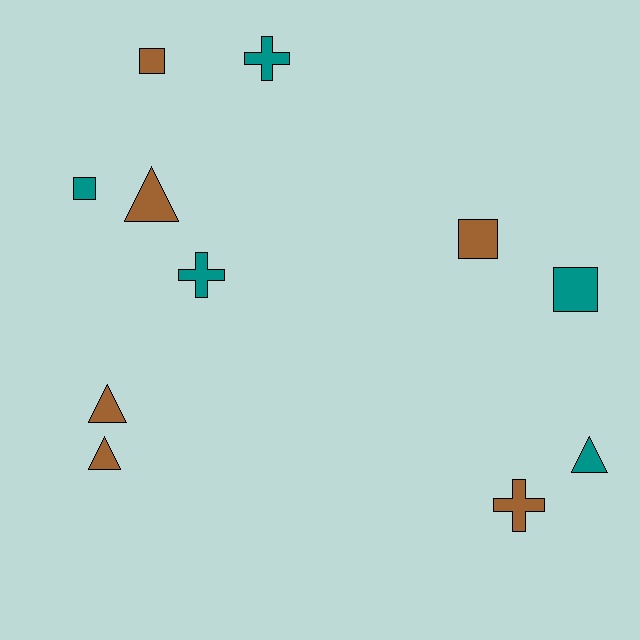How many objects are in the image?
There are 11 objects.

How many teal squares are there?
There are 2 teal squares.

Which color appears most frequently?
Brown, with 6 objects.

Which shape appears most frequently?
Triangle, with 4 objects.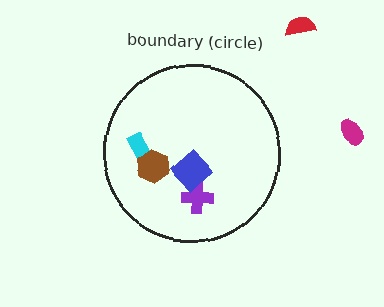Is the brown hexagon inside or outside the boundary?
Inside.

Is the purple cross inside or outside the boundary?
Inside.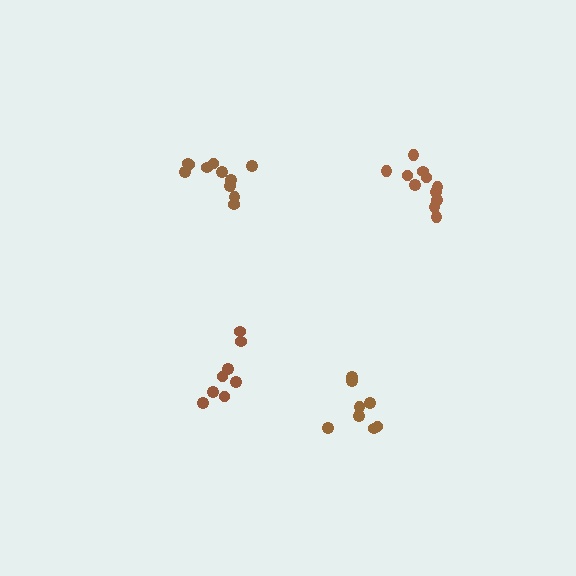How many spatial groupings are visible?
There are 4 spatial groupings.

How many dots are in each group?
Group 1: 8 dots, Group 2: 8 dots, Group 3: 11 dots, Group 4: 11 dots (38 total).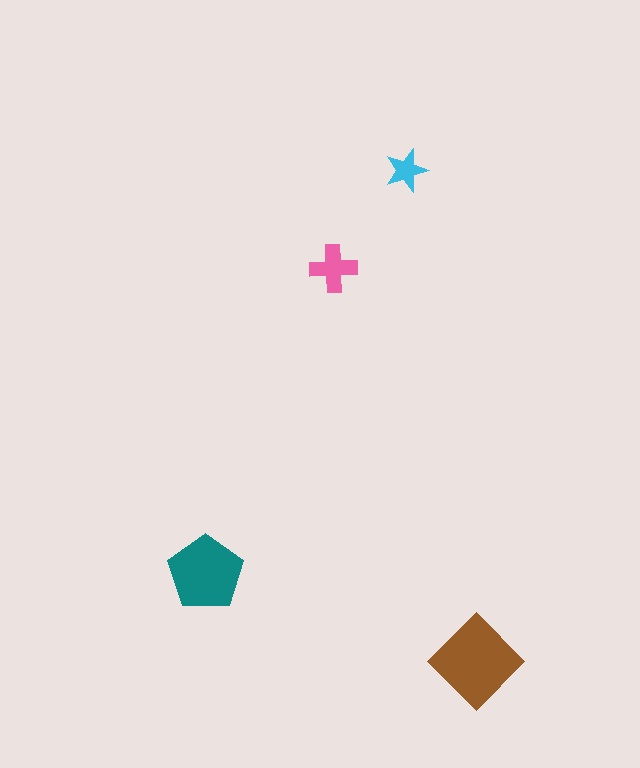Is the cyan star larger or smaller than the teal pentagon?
Smaller.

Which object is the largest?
The brown diamond.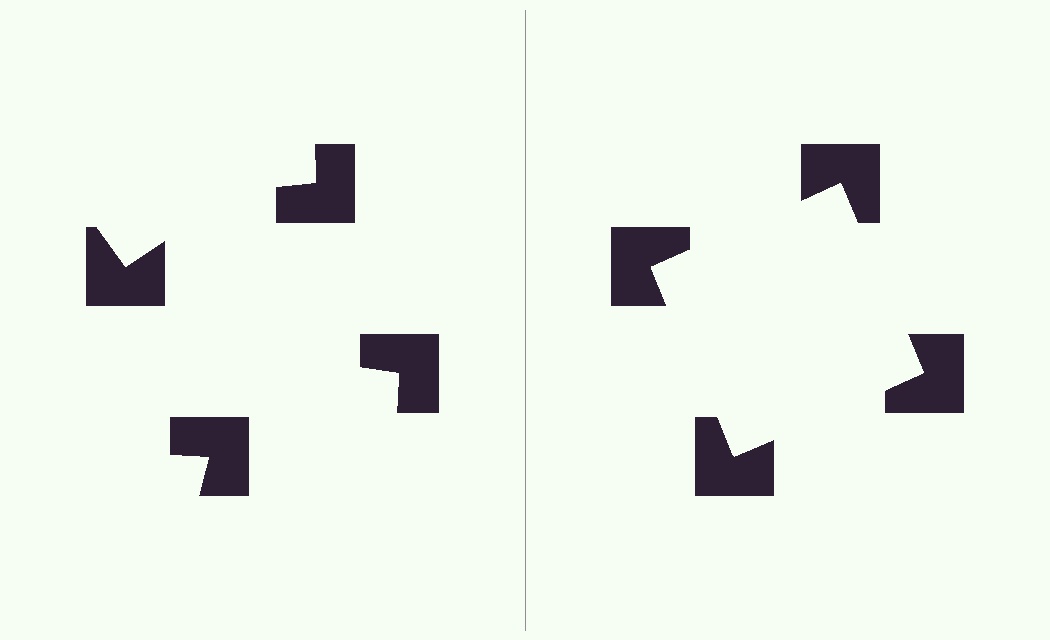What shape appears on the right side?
An illusory square.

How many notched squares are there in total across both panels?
8 — 4 on each side.